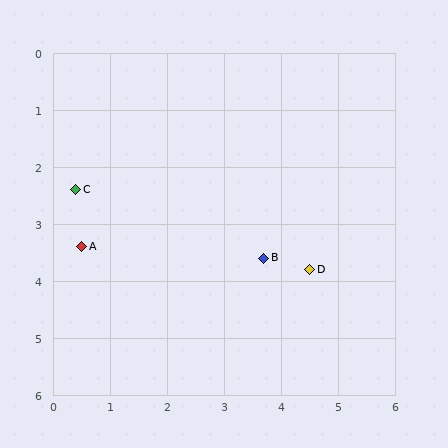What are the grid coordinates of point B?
Point B is at approximately (3.7, 3.6).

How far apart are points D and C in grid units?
Points D and C are about 4.3 grid units apart.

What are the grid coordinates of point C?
Point C is at approximately (0.4, 2.4).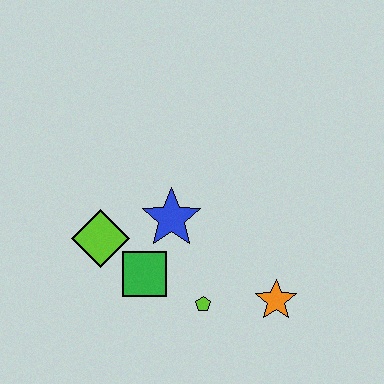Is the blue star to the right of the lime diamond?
Yes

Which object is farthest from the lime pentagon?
The lime diamond is farthest from the lime pentagon.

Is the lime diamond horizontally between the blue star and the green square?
No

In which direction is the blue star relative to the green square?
The blue star is above the green square.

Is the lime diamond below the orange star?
No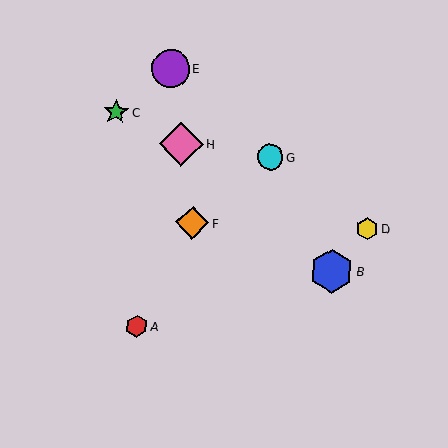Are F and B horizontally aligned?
No, F is at y≈223 and B is at y≈271.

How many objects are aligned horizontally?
2 objects (D, F) are aligned horizontally.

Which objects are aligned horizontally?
Objects D, F are aligned horizontally.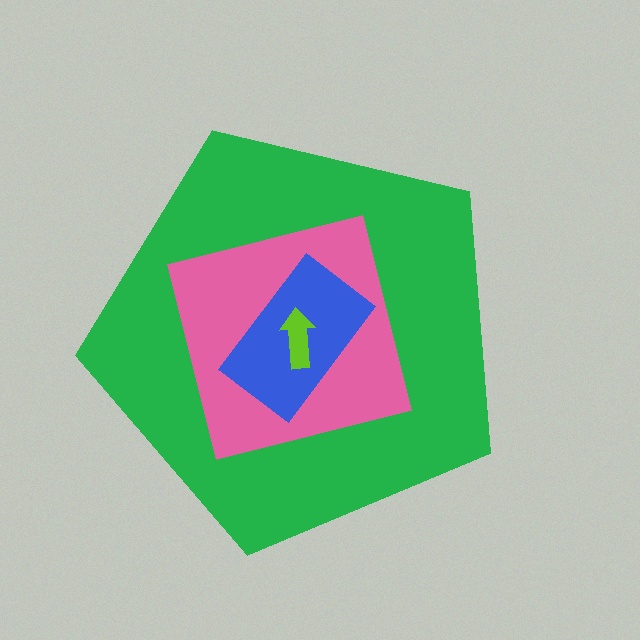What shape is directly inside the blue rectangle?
The lime arrow.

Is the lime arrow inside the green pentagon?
Yes.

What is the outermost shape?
The green pentagon.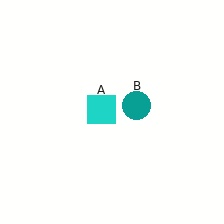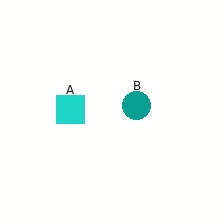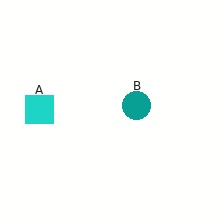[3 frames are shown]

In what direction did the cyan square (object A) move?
The cyan square (object A) moved left.